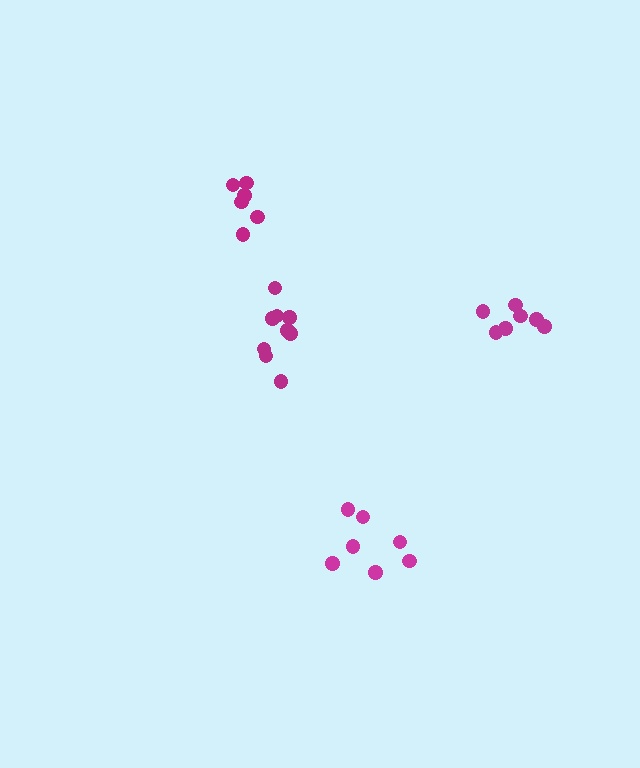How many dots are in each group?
Group 1: 7 dots, Group 2: 9 dots, Group 3: 7 dots, Group 4: 6 dots (29 total).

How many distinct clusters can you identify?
There are 4 distinct clusters.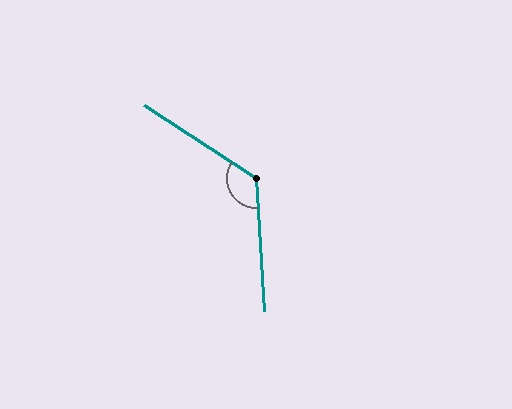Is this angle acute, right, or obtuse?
It is obtuse.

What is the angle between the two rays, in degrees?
Approximately 126 degrees.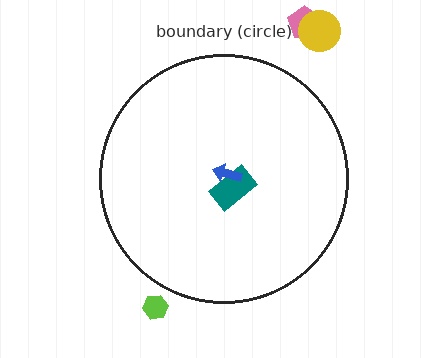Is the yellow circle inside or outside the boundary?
Outside.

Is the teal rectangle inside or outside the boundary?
Inside.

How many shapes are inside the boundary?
2 inside, 3 outside.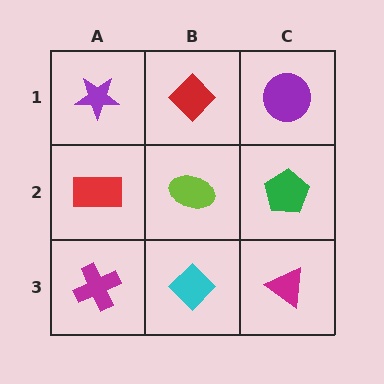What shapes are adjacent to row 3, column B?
A lime ellipse (row 2, column B), a magenta cross (row 3, column A), a magenta triangle (row 3, column C).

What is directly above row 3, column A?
A red rectangle.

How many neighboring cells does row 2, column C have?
3.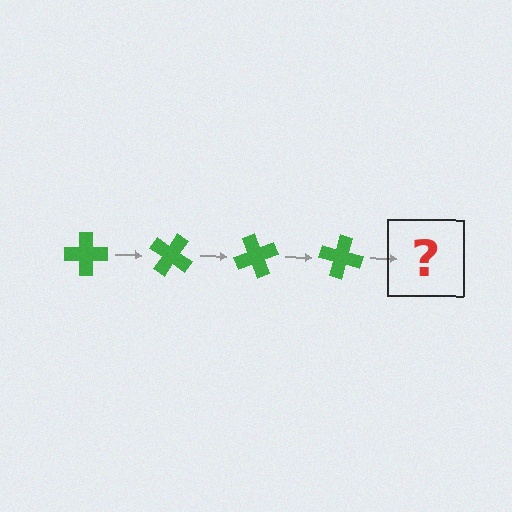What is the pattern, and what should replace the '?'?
The pattern is that the cross rotates 35 degrees each step. The '?' should be a green cross rotated 140 degrees.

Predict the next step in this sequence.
The next step is a green cross rotated 140 degrees.